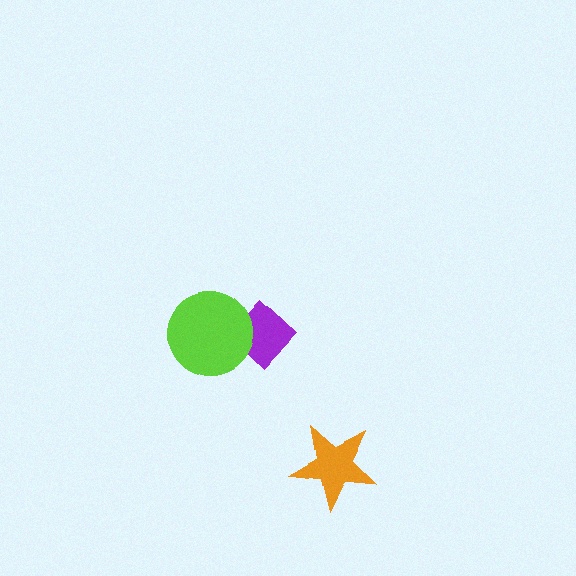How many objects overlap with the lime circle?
1 object overlaps with the lime circle.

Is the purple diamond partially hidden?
Yes, it is partially covered by another shape.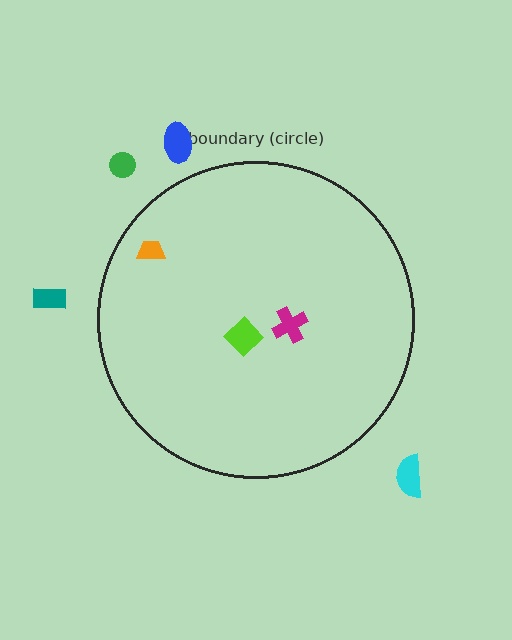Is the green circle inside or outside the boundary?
Outside.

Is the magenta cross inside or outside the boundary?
Inside.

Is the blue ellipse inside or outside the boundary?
Outside.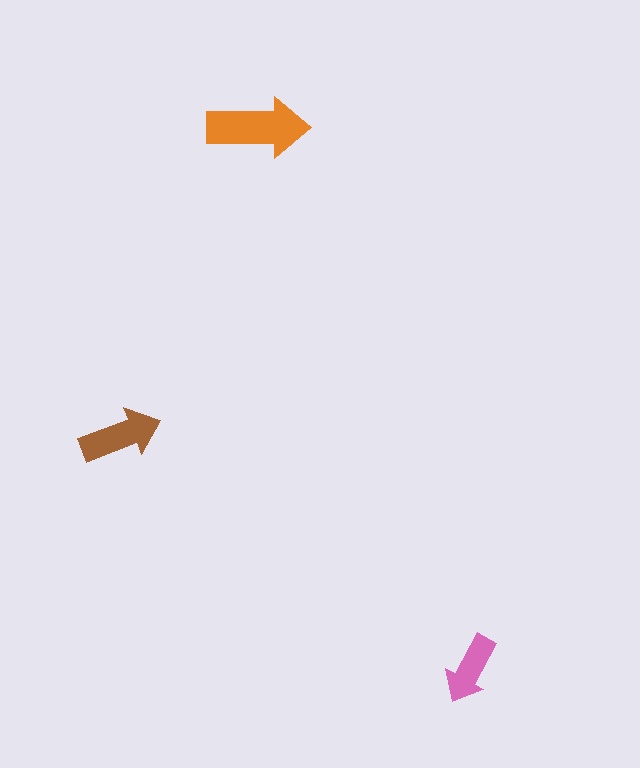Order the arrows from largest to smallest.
the orange one, the brown one, the pink one.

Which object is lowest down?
The pink arrow is bottommost.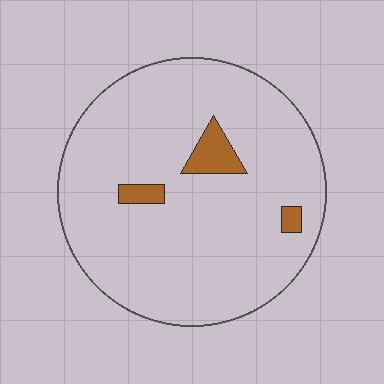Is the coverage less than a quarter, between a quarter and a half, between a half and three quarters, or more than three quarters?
Less than a quarter.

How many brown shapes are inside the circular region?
3.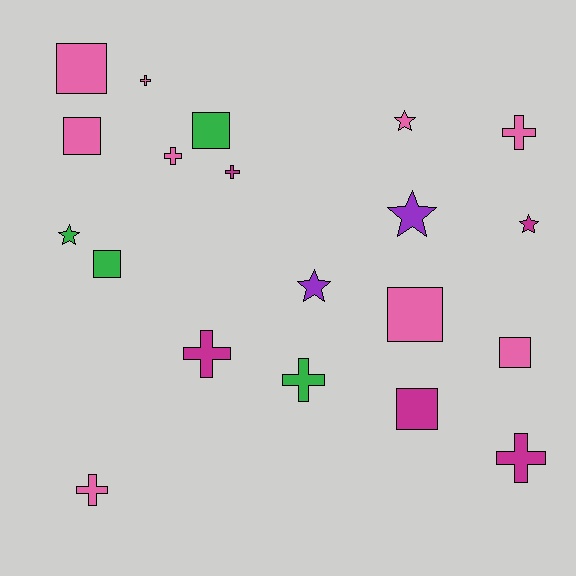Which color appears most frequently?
Pink, with 9 objects.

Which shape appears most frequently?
Cross, with 8 objects.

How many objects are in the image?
There are 20 objects.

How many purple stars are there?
There are 2 purple stars.